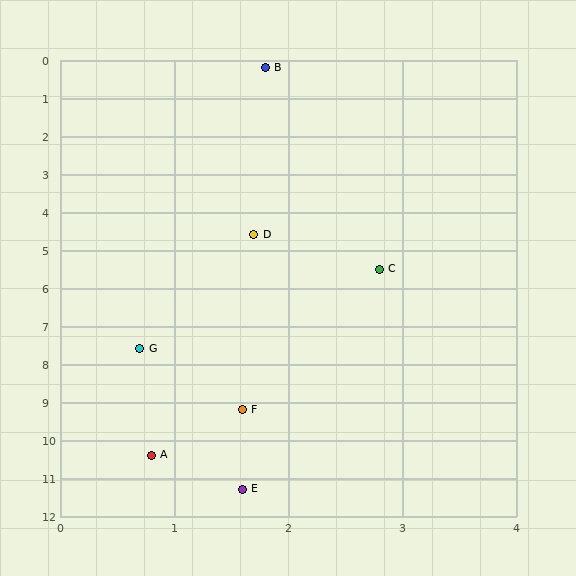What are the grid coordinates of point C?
Point C is at approximately (2.8, 5.5).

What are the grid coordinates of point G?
Point G is at approximately (0.7, 7.6).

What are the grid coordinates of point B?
Point B is at approximately (1.8, 0.2).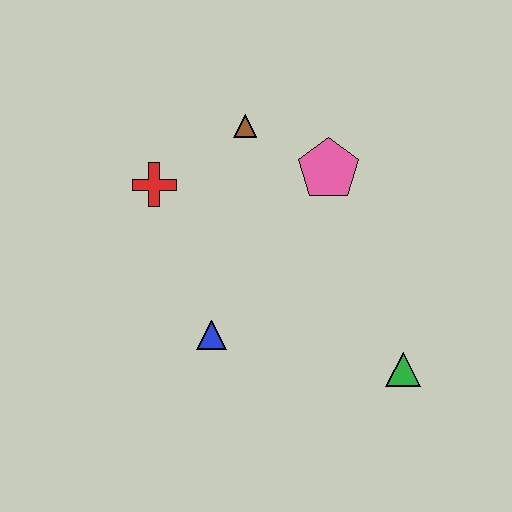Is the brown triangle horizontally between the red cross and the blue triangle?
No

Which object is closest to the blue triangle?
The red cross is closest to the blue triangle.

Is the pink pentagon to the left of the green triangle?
Yes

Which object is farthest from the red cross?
The green triangle is farthest from the red cross.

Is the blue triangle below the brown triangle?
Yes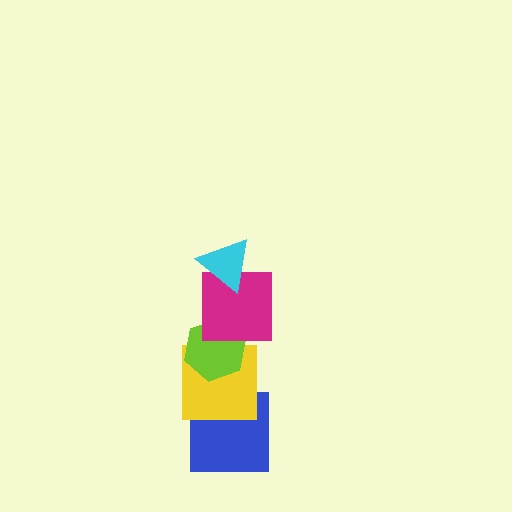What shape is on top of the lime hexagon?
The magenta square is on top of the lime hexagon.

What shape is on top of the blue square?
The yellow square is on top of the blue square.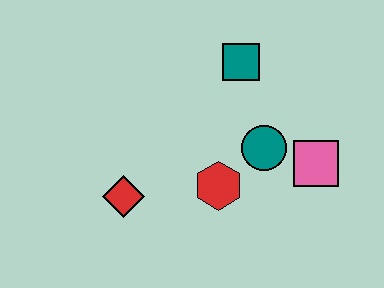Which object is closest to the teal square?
The teal circle is closest to the teal square.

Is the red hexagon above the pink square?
No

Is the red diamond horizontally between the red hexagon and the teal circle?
No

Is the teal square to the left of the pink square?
Yes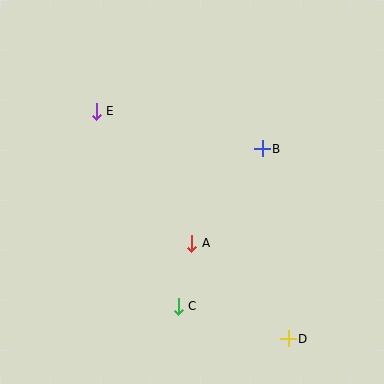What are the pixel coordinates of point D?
Point D is at (288, 339).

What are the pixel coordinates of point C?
Point C is at (178, 306).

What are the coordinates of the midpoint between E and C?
The midpoint between E and C is at (137, 209).